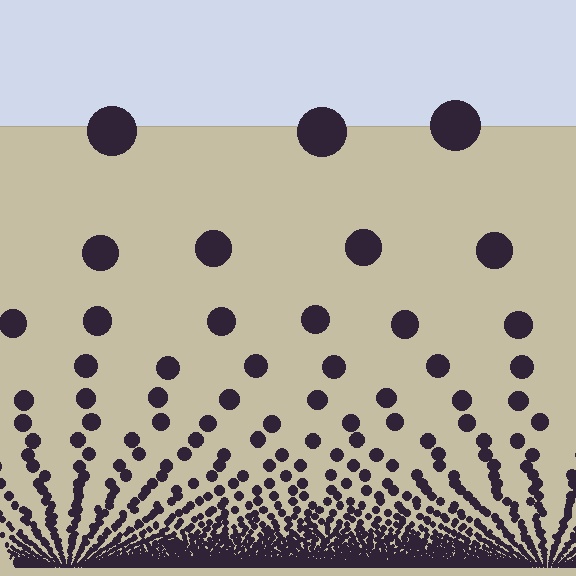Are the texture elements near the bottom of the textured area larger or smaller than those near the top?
Smaller. The gradient is inverted — elements near the bottom are smaller and denser.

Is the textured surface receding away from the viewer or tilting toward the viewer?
The surface appears to tilt toward the viewer. Texture elements get larger and sparser toward the top.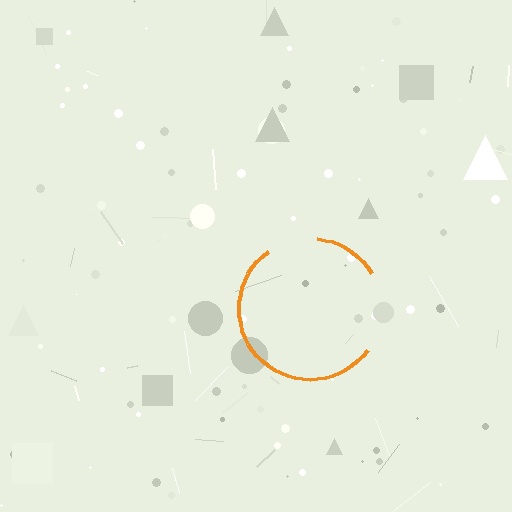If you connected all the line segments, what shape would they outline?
They would outline a circle.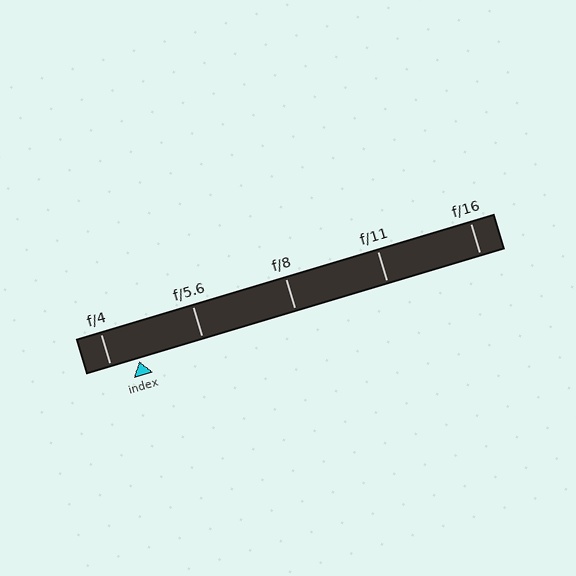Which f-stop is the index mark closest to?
The index mark is closest to f/4.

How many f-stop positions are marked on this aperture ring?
There are 5 f-stop positions marked.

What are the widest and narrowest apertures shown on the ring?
The widest aperture shown is f/4 and the narrowest is f/16.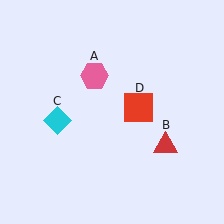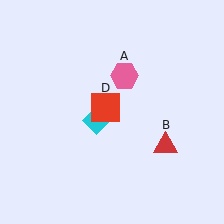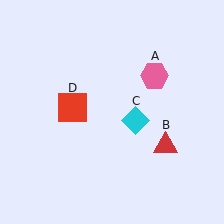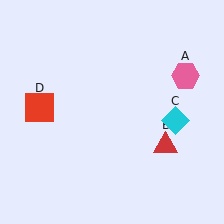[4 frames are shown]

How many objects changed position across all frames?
3 objects changed position: pink hexagon (object A), cyan diamond (object C), red square (object D).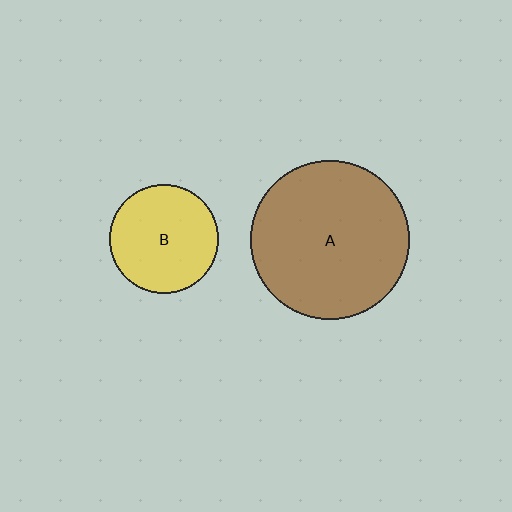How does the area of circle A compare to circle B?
Approximately 2.1 times.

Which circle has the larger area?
Circle A (brown).